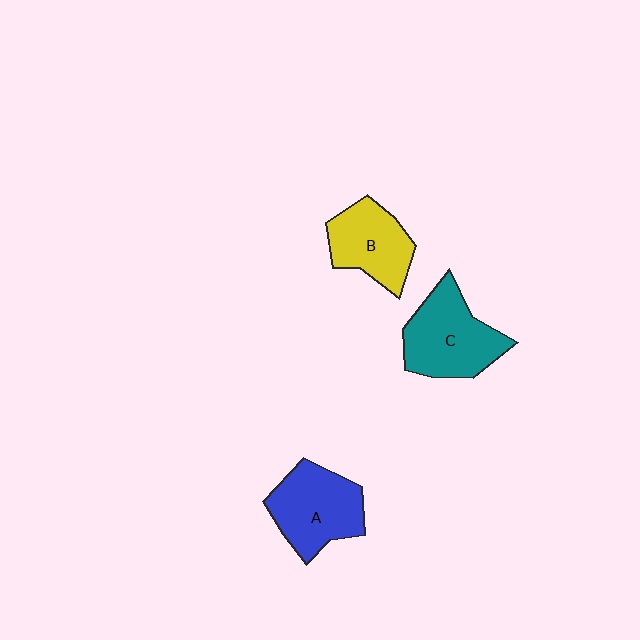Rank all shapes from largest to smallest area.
From largest to smallest: C (teal), A (blue), B (yellow).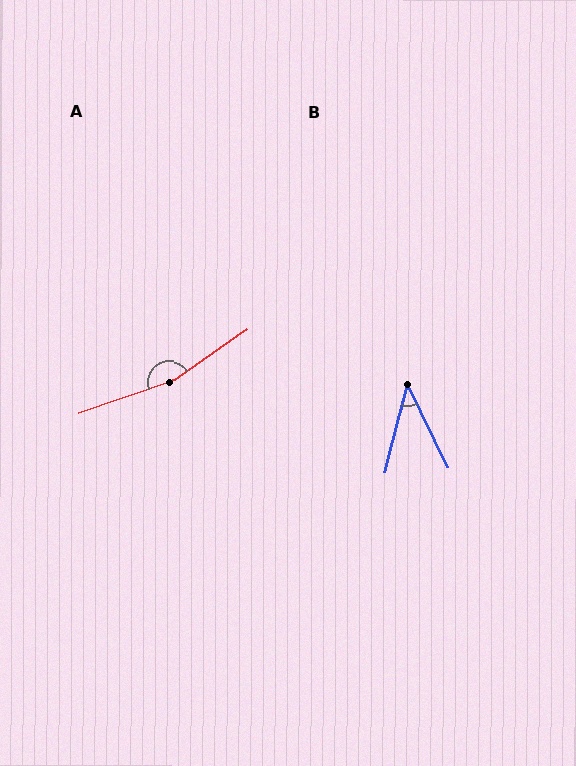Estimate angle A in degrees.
Approximately 165 degrees.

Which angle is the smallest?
B, at approximately 40 degrees.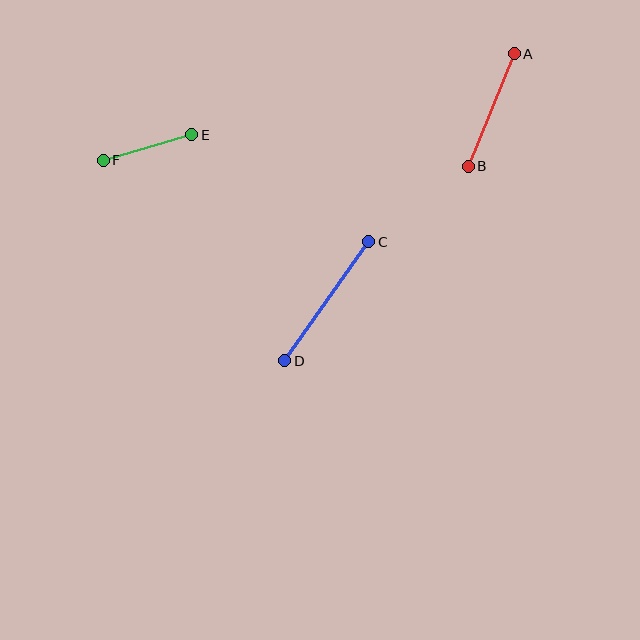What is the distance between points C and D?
The distance is approximately 146 pixels.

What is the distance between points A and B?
The distance is approximately 122 pixels.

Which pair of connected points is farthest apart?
Points C and D are farthest apart.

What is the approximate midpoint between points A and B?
The midpoint is at approximately (491, 110) pixels.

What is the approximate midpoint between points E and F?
The midpoint is at approximately (147, 147) pixels.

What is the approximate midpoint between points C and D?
The midpoint is at approximately (327, 301) pixels.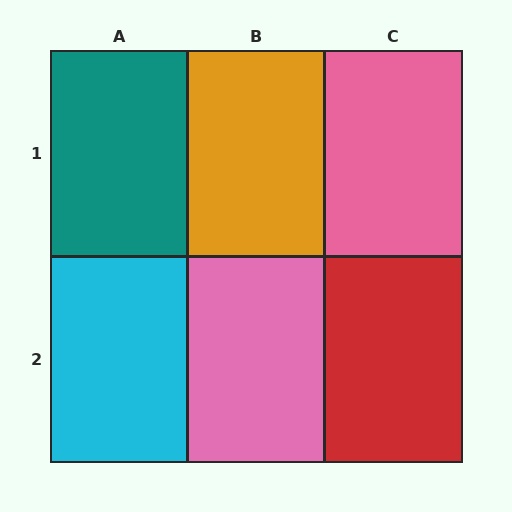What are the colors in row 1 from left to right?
Teal, orange, pink.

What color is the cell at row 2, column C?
Red.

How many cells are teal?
1 cell is teal.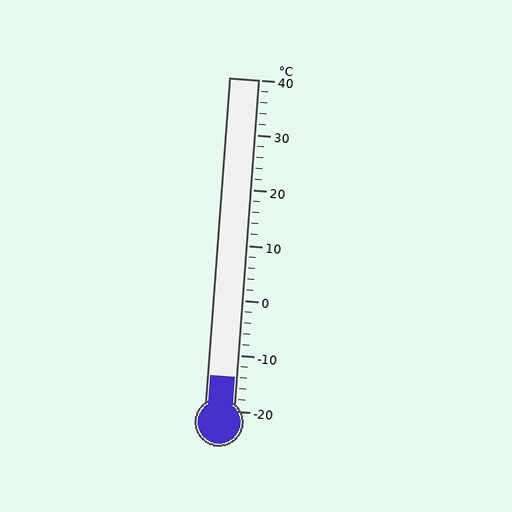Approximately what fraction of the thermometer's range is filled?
The thermometer is filled to approximately 10% of its range.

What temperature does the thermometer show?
The thermometer shows approximately -14°C.